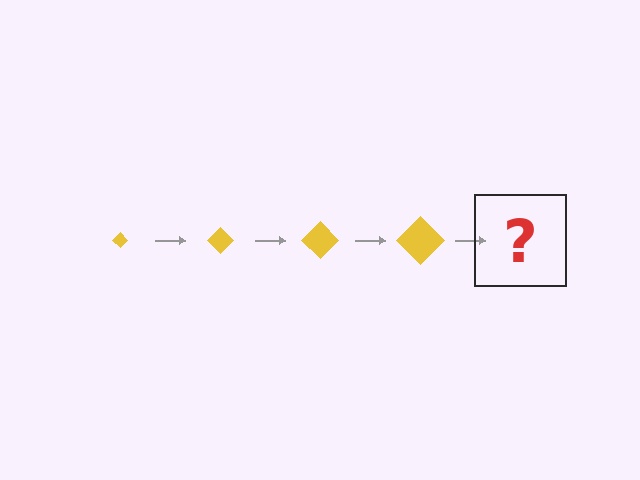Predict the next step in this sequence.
The next step is a yellow diamond, larger than the previous one.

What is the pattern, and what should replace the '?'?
The pattern is that the diamond gets progressively larger each step. The '?' should be a yellow diamond, larger than the previous one.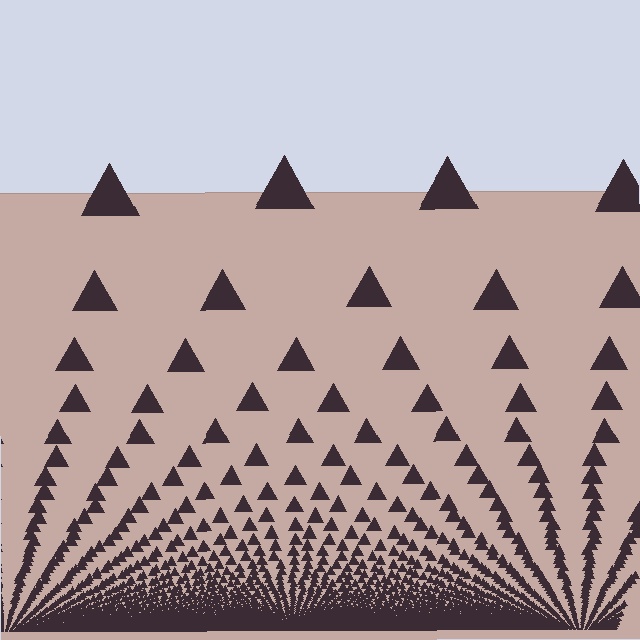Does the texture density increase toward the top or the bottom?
Density increases toward the bottom.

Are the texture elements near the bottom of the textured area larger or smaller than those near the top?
Smaller. The gradient is inverted — elements near the bottom are smaller and denser.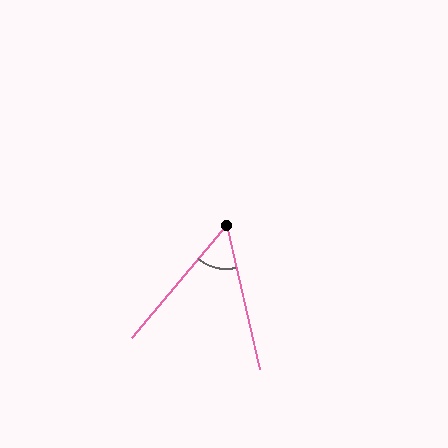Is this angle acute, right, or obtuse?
It is acute.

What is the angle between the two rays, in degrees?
Approximately 53 degrees.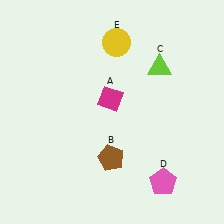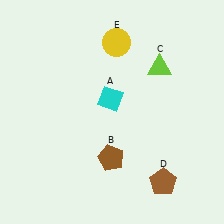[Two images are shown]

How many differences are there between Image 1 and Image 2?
There are 2 differences between the two images.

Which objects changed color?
A changed from magenta to cyan. D changed from pink to brown.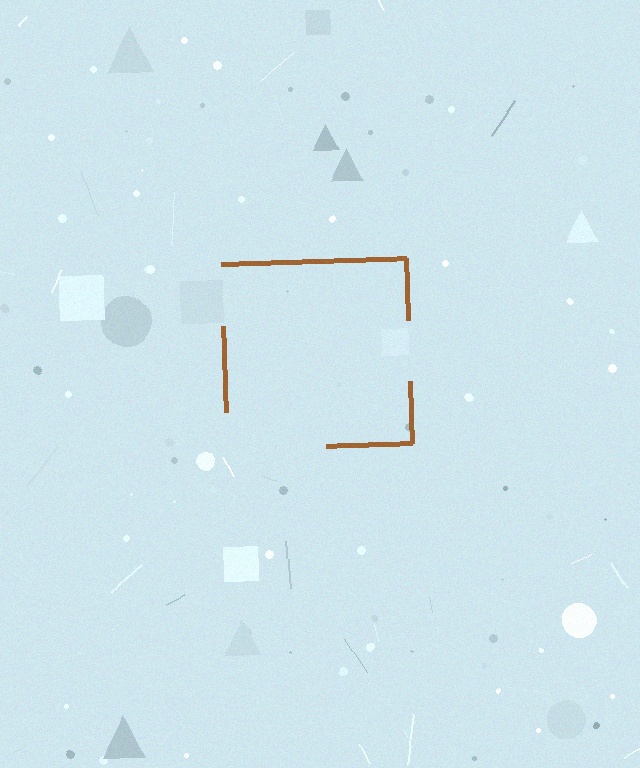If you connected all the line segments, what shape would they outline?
They would outline a square.